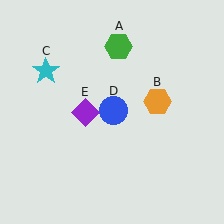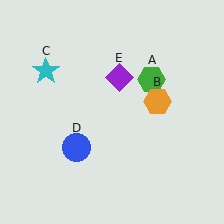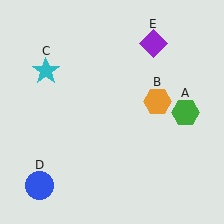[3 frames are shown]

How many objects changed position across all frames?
3 objects changed position: green hexagon (object A), blue circle (object D), purple diamond (object E).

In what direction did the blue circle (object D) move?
The blue circle (object D) moved down and to the left.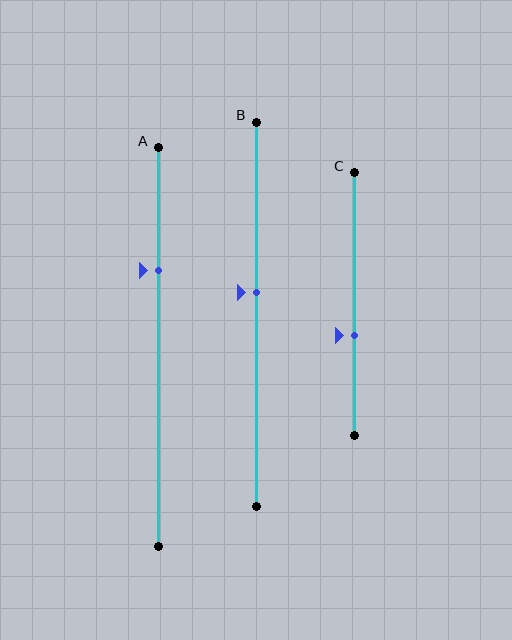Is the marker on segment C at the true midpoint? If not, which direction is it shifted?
No, the marker on segment C is shifted downward by about 12% of the segment length.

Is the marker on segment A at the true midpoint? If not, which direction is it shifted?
No, the marker on segment A is shifted upward by about 19% of the segment length.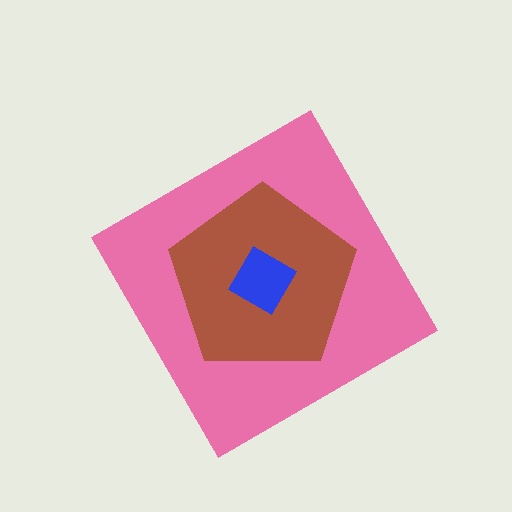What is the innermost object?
The blue square.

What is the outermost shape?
The pink diamond.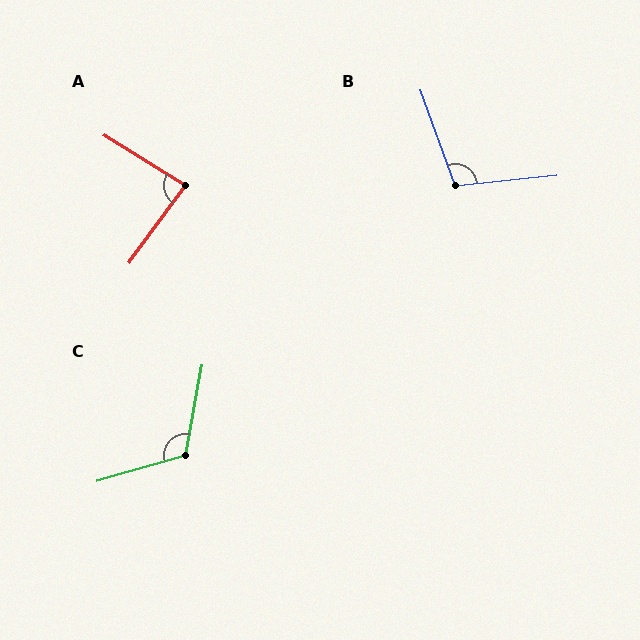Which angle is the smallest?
A, at approximately 86 degrees.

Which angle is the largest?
C, at approximately 116 degrees.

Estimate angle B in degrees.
Approximately 104 degrees.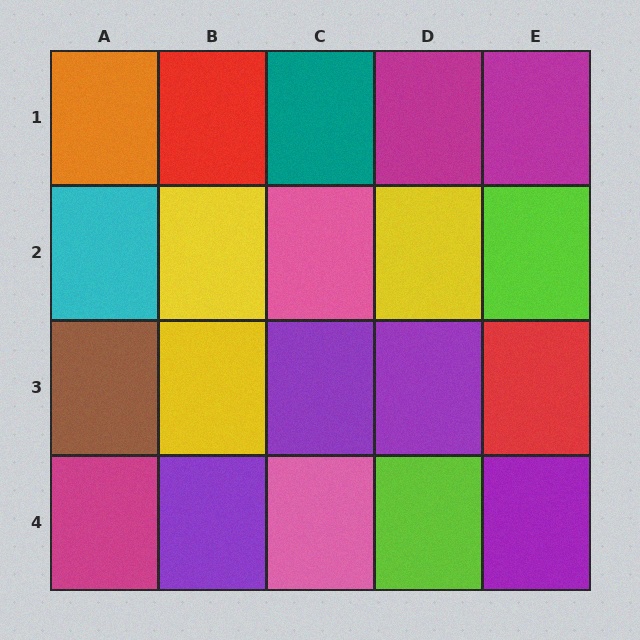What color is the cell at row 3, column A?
Brown.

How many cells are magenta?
3 cells are magenta.